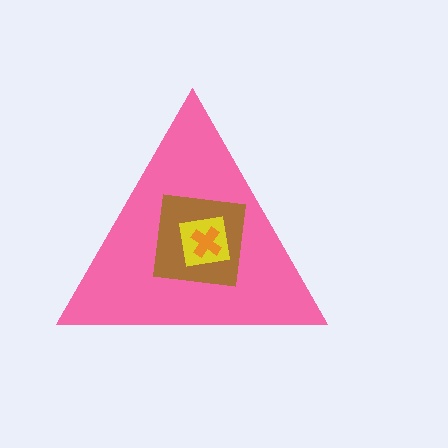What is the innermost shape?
The orange cross.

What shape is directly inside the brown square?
The yellow square.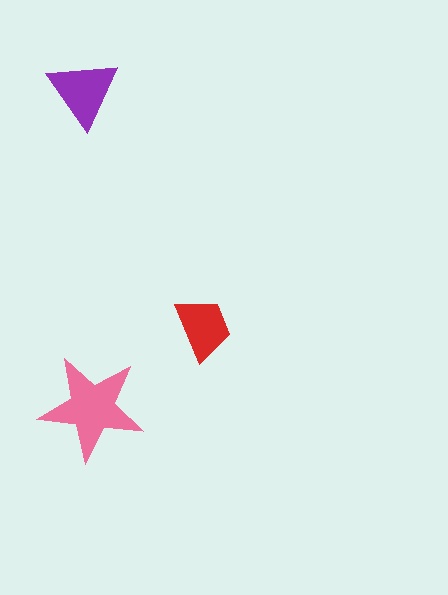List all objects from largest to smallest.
The pink star, the purple triangle, the red trapezoid.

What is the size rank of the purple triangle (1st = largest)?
2nd.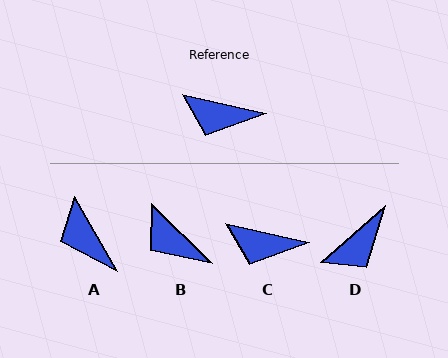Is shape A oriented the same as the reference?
No, it is off by about 47 degrees.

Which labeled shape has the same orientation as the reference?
C.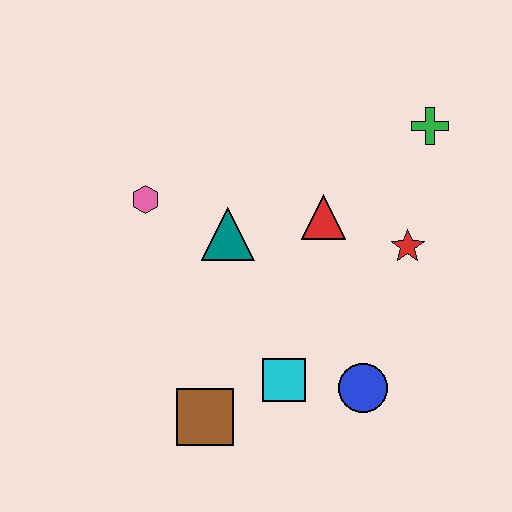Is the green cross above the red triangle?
Yes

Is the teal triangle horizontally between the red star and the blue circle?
No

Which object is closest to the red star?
The red triangle is closest to the red star.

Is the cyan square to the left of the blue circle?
Yes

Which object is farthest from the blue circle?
The pink hexagon is farthest from the blue circle.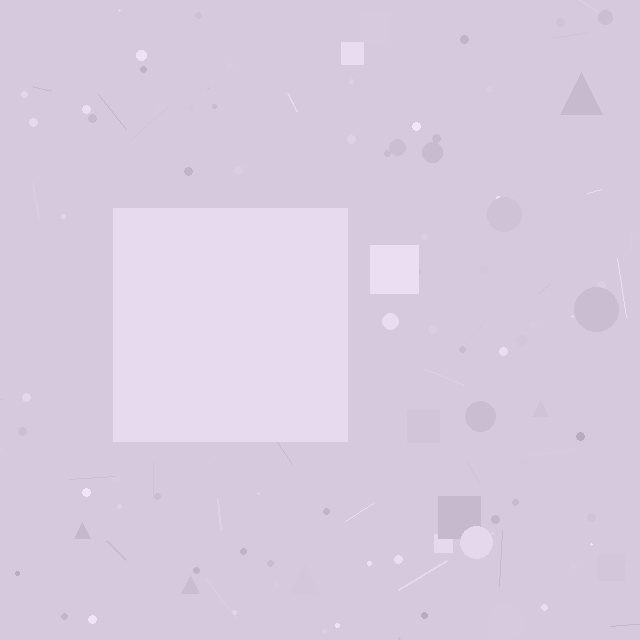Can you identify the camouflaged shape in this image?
The camouflaged shape is a square.